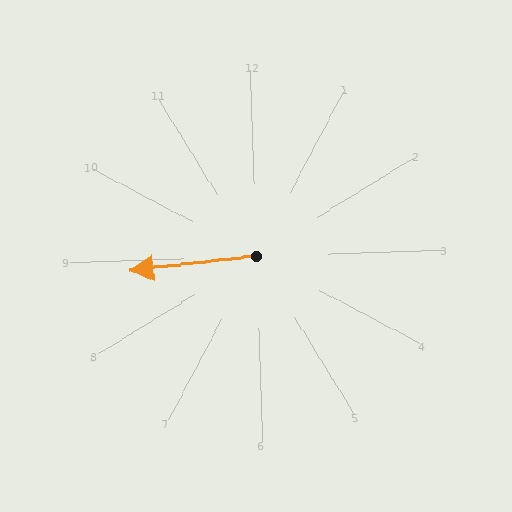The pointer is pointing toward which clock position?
Roughly 9 o'clock.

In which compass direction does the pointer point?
West.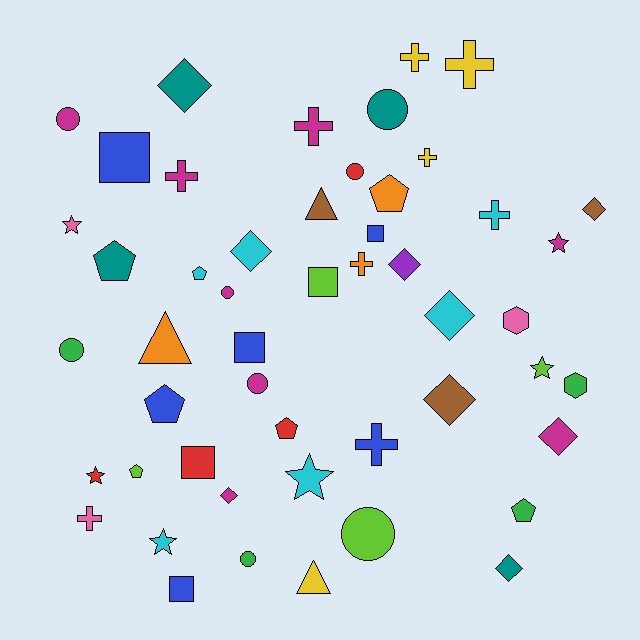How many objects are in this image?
There are 50 objects.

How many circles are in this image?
There are 8 circles.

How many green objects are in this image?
There are 4 green objects.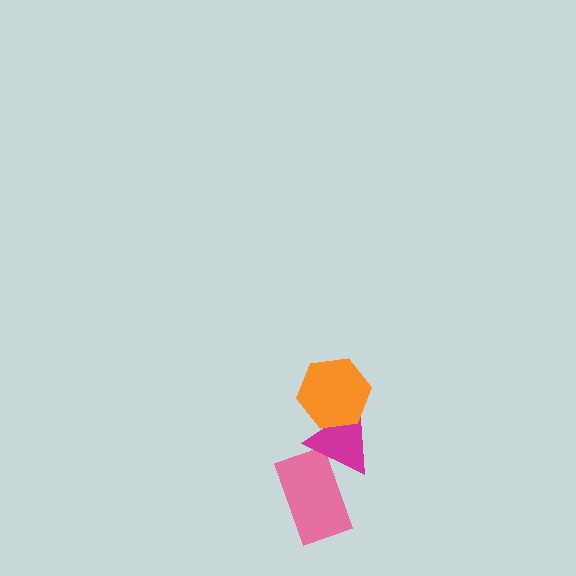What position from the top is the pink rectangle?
The pink rectangle is 3rd from the top.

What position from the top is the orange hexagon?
The orange hexagon is 1st from the top.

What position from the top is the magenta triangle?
The magenta triangle is 2nd from the top.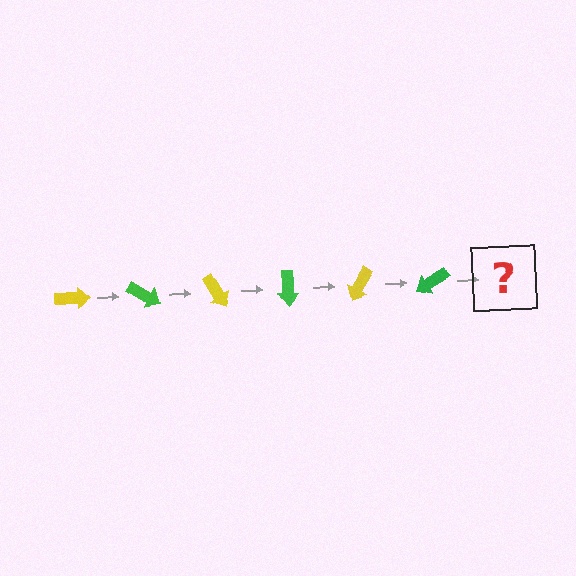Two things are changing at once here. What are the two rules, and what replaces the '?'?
The two rules are that it rotates 30 degrees each step and the color cycles through yellow and green. The '?' should be a yellow arrow, rotated 180 degrees from the start.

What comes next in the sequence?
The next element should be a yellow arrow, rotated 180 degrees from the start.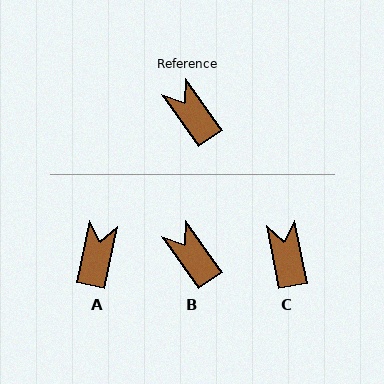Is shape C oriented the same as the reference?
No, it is off by about 24 degrees.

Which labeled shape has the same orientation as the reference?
B.